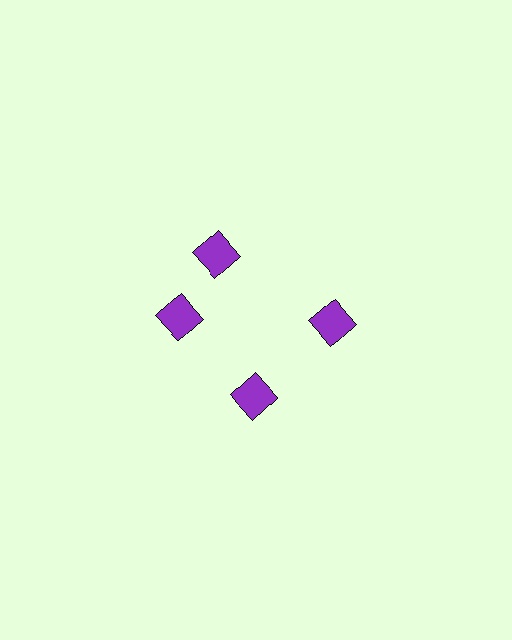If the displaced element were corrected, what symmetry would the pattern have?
It would have 4-fold rotational symmetry — the pattern would map onto itself every 90 degrees.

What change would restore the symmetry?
The symmetry would be restored by rotating it back into even spacing with its neighbors so that all 4 diamonds sit at equal angles and equal distance from the center.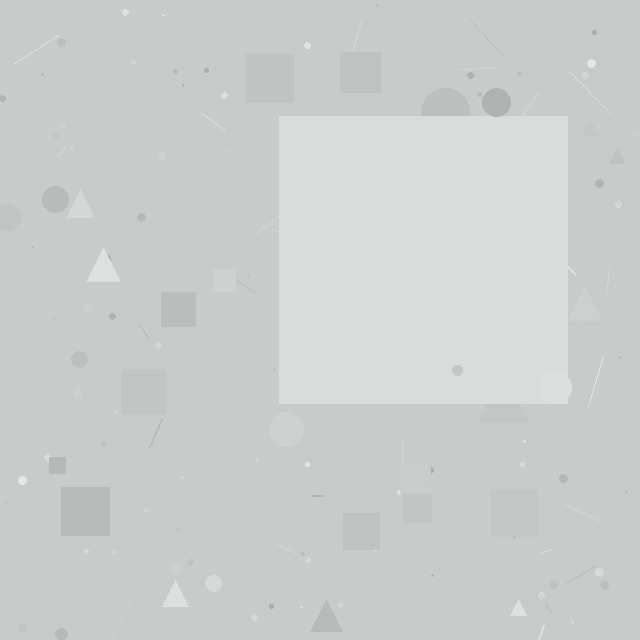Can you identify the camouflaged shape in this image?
The camouflaged shape is a square.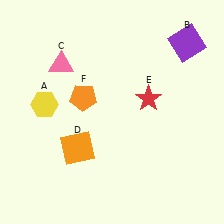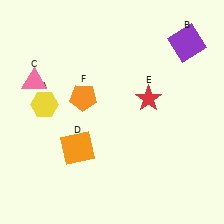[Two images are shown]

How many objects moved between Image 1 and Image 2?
1 object moved between the two images.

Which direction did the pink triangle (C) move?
The pink triangle (C) moved left.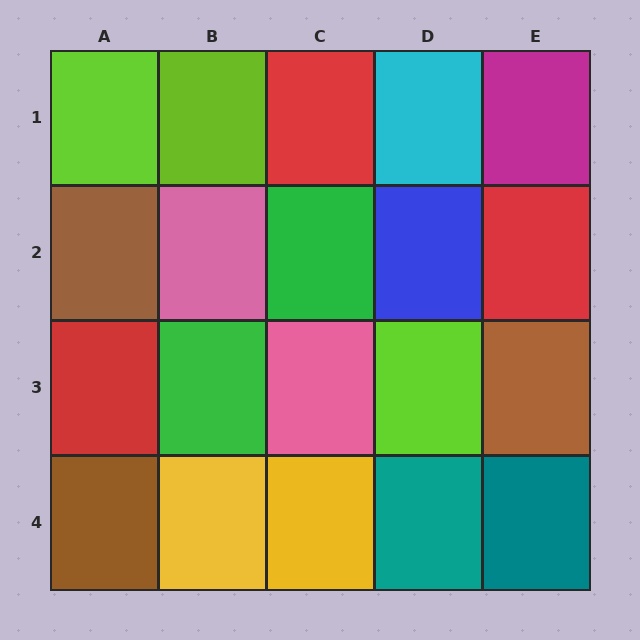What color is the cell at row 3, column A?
Red.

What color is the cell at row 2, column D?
Blue.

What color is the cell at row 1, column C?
Red.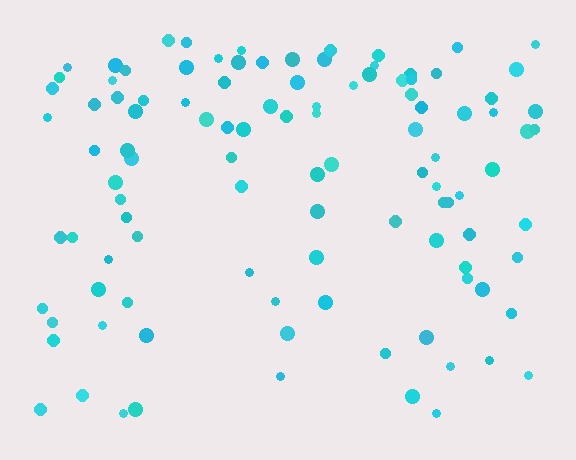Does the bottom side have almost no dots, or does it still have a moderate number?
Still a moderate number, just noticeably fewer than the top.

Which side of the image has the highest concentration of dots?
The top.